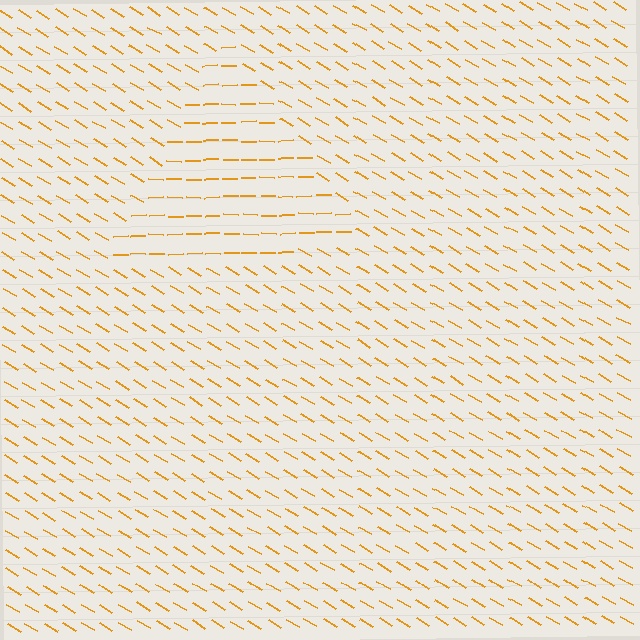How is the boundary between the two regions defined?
The boundary is defined purely by a change in line orientation (approximately 31 degrees difference). All lines are the same color and thickness.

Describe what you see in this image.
The image is filled with small orange line segments. A triangle region in the image has lines oriented differently from the surrounding lines, creating a visible texture boundary.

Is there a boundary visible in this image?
Yes, there is a texture boundary formed by a change in line orientation.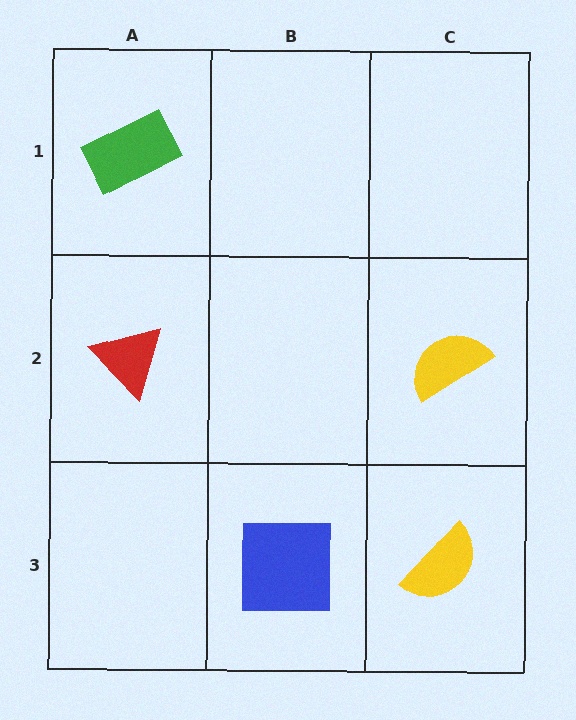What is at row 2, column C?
A yellow semicircle.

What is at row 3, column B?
A blue square.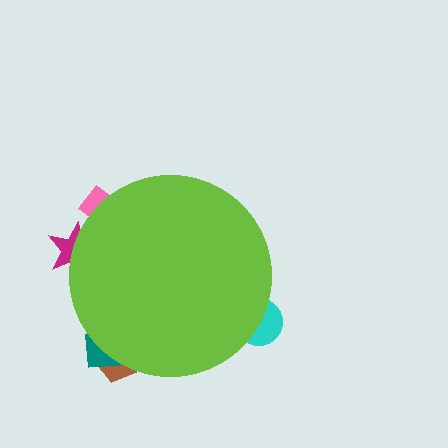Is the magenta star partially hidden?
Yes, the magenta star is partially hidden behind the lime circle.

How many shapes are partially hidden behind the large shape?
5 shapes are partially hidden.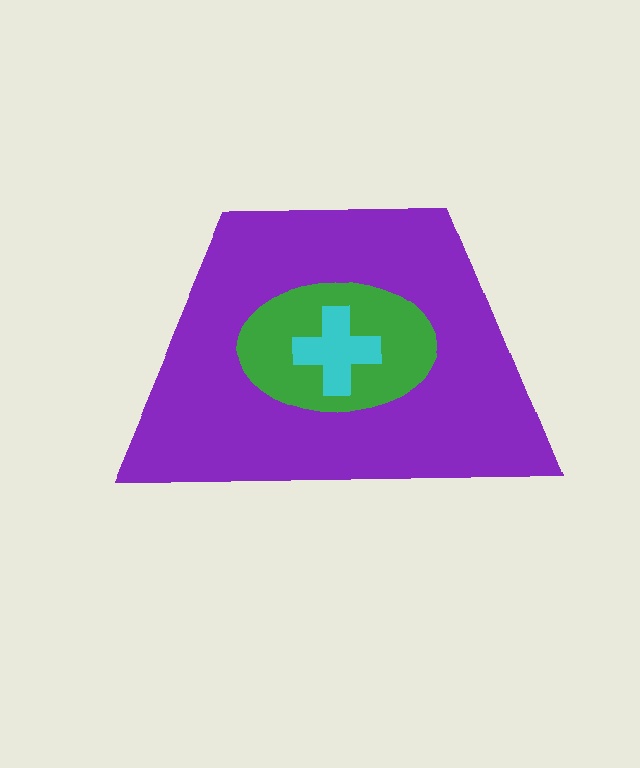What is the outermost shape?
The purple trapezoid.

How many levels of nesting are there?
3.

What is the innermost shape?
The cyan cross.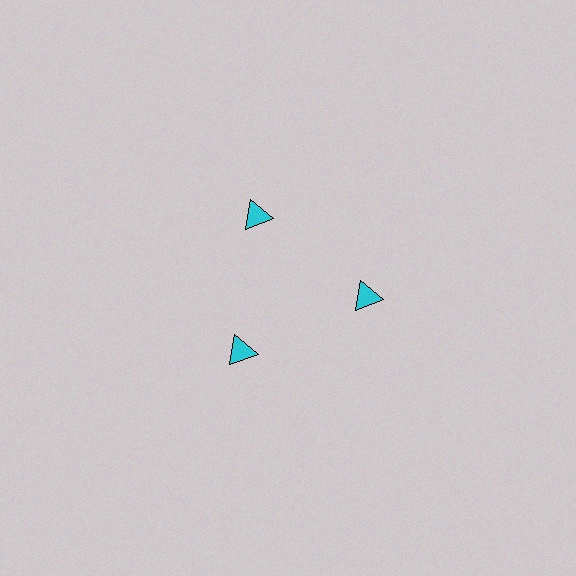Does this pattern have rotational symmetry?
Yes, this pattern has 3-fold rotational symmetry. It looks the same after rotating 120 degrees around the center.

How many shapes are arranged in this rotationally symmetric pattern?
There are 3 shapes, arranged in 3 groups of 1.